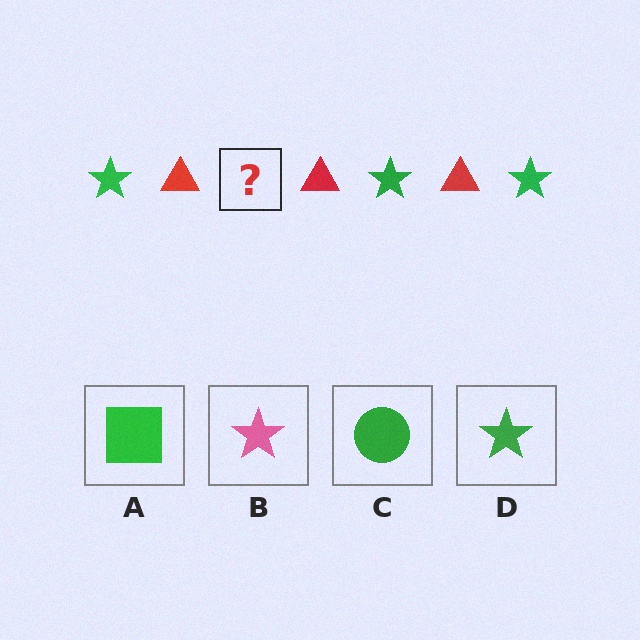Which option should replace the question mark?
Option D.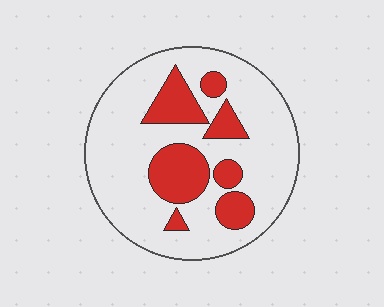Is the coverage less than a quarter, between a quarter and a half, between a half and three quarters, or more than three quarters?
Less than a quarter.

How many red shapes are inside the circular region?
7.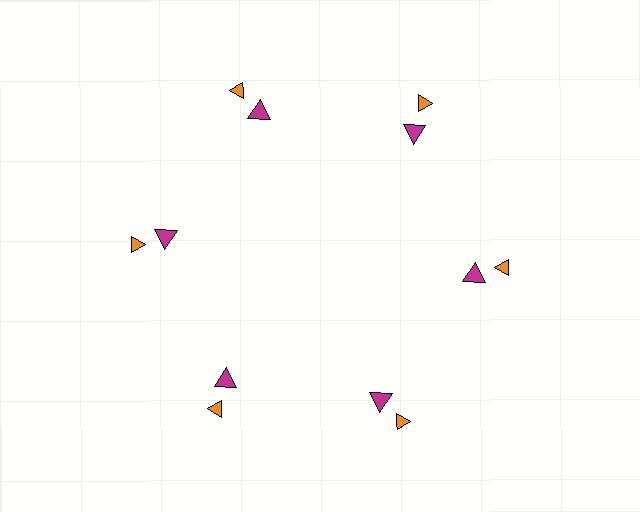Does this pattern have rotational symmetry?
Yes, this pattern has 6-fold rotational symmetry. It looks the same after rotating 60 degrees around the center.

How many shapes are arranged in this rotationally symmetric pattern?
There are 12 shapes, arranged in 6 groups of 2.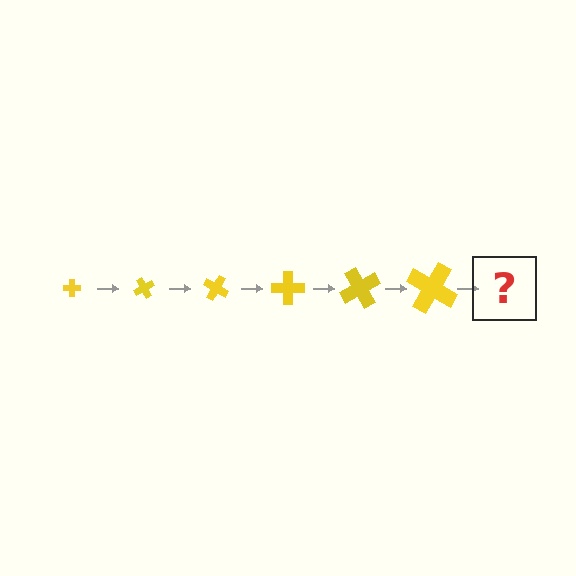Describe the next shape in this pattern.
It should be a cross, larger than the previous one and rotated 360 degrees from the start.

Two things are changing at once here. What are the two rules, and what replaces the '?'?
The two rules are that the cross grows larger each step and it rotates 60 degrees each step. The '?' should be a cross, larger than the previous one and rotated 360 degrees from the start.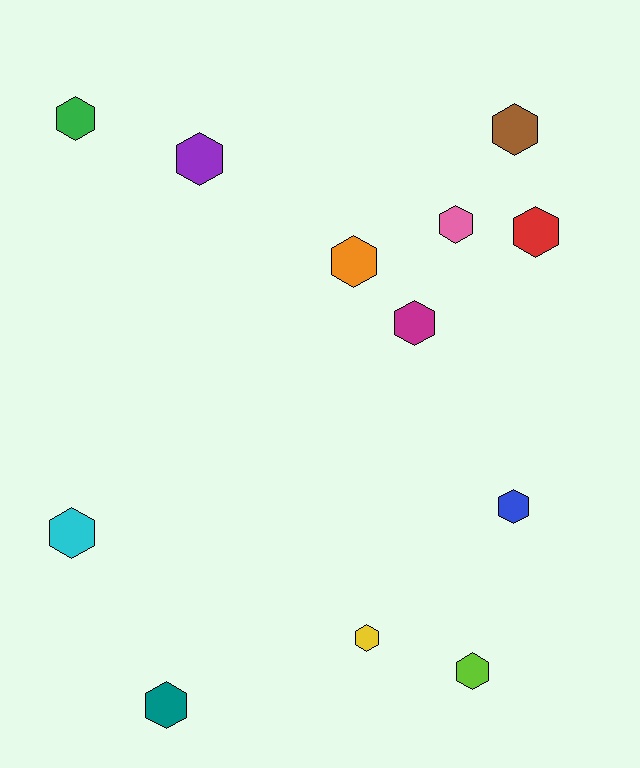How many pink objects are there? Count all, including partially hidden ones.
There is 1 pink object.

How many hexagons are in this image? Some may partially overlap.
There are 12 hexagons.